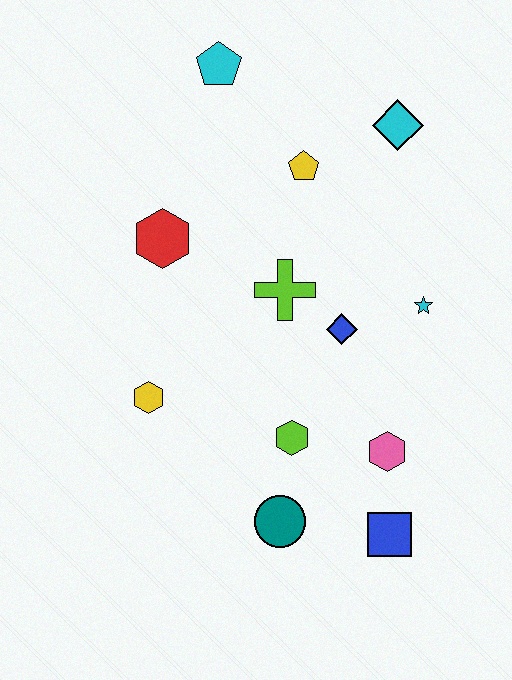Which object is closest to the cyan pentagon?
The yellow pentagon is closest to the cyan pentagon.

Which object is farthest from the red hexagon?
The blue square is farthest from the red hexagon.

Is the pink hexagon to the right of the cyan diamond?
No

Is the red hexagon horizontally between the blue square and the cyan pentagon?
No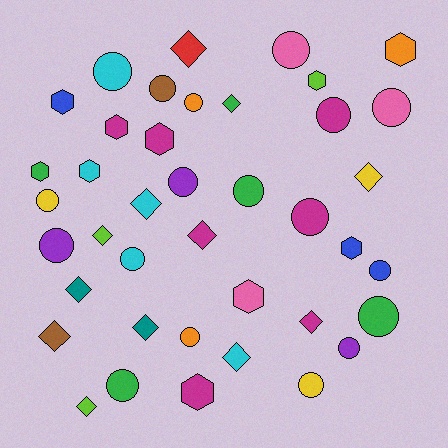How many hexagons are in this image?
There are 10 hexagons.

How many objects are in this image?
There are 40 objects.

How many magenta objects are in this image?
There are 7 magenta objects.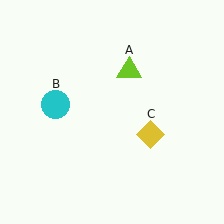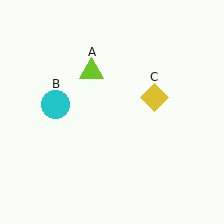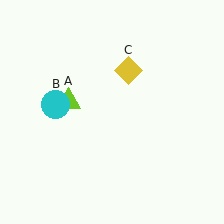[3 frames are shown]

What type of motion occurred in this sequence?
The lime triangle (object A), yellow diamond (object C) rotated counterclockwise around the center of the scene.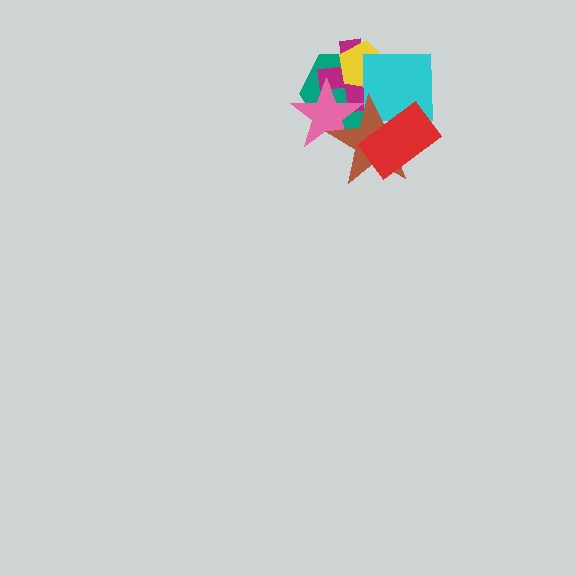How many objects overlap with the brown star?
5 objects overlap with the brown star.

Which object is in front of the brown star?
The red rectangle is in front of the brown star.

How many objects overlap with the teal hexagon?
5 objects overlap with the teal hexagon.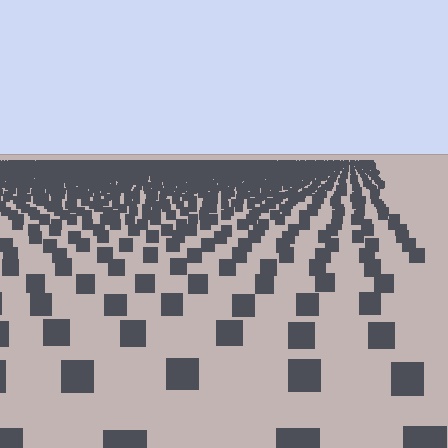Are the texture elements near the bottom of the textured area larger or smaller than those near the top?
Larger. Near the bottom, elements are closer to the viewer and appear at a bigger on-screen size.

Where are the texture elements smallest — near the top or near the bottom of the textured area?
Near the top.